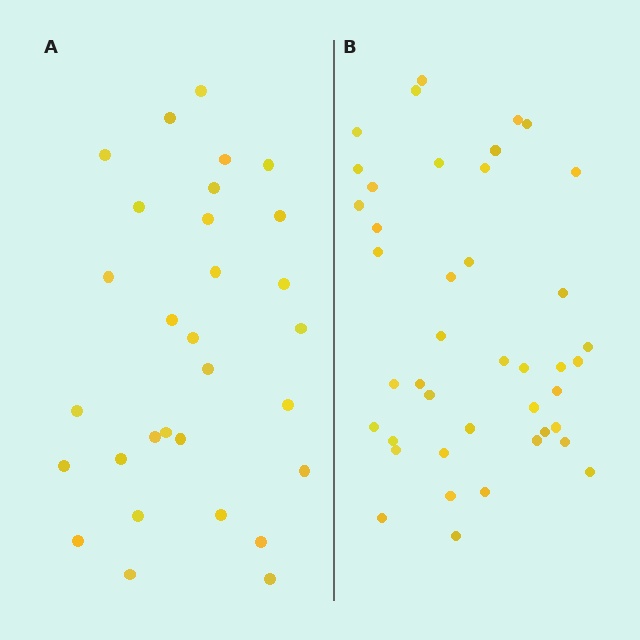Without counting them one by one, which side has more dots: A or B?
Region B (the right region) has more dots.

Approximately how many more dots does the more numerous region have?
Region B has roughly 12 or so more dots than region A.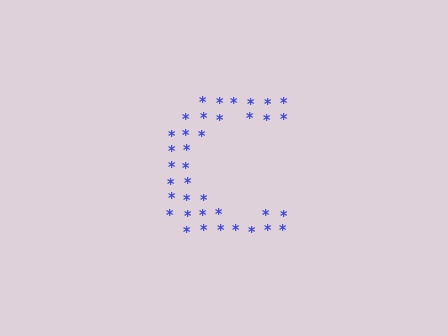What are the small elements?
The small elements are asterisks.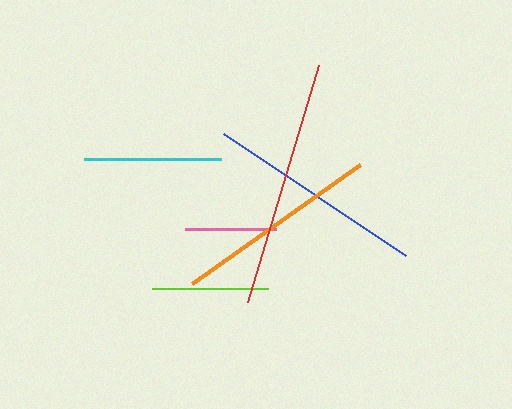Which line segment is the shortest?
The pink line is the shortest at approximately 91 pixels.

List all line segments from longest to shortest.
From longest to shortest: red, blue, orange, cyan, lime, pink.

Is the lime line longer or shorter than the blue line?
The blue line is longer than the lime line.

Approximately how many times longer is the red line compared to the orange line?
The red line is approximately 1.2 times the length of the orange line.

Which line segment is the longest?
The red line is the longest at approximately 248 pixels.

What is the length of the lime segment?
The lime segment is approximately 116 pixels long.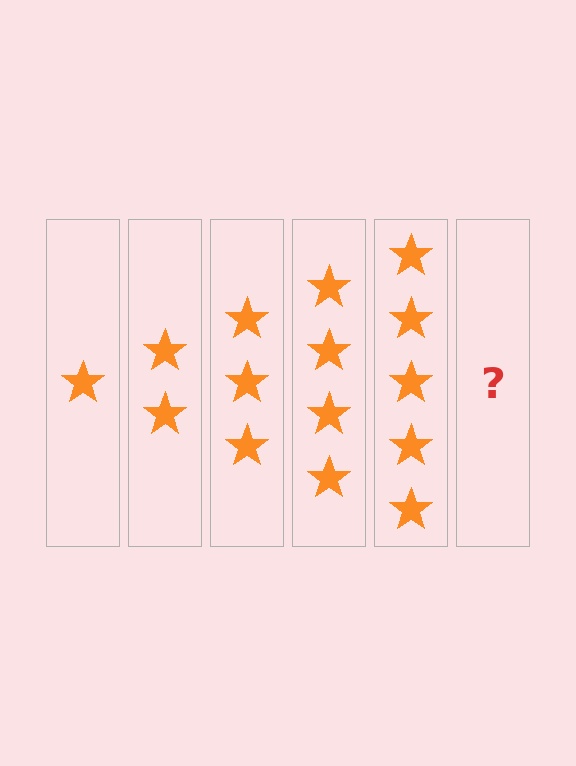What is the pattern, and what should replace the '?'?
The pattern is that each step adds one more star. The '?' should be 6 stars.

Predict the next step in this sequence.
The next step is 6 stars.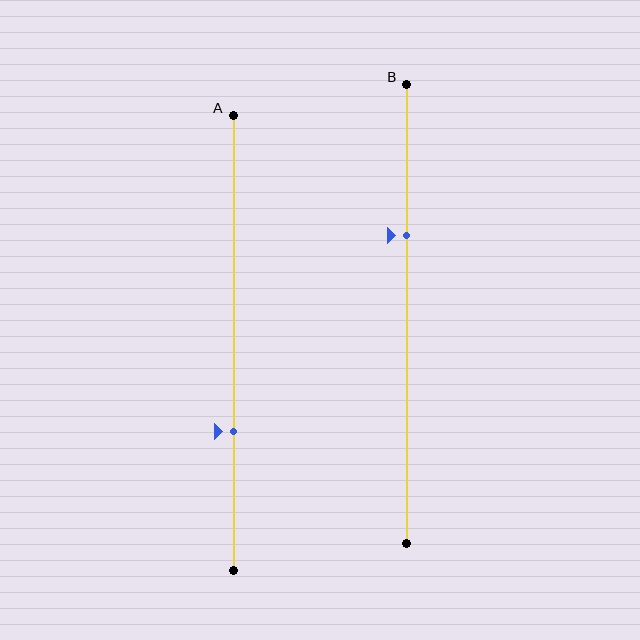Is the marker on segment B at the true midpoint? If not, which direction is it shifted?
No, the marker on segment B is shifted upward by about 17% of the segment length.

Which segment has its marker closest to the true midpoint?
Segment B has its marker closest to the true midpoint.